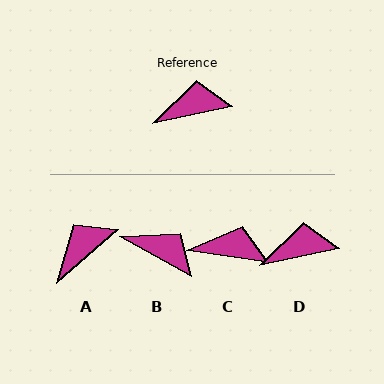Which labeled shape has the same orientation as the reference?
D.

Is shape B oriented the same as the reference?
No, it is off by about 41 degrees.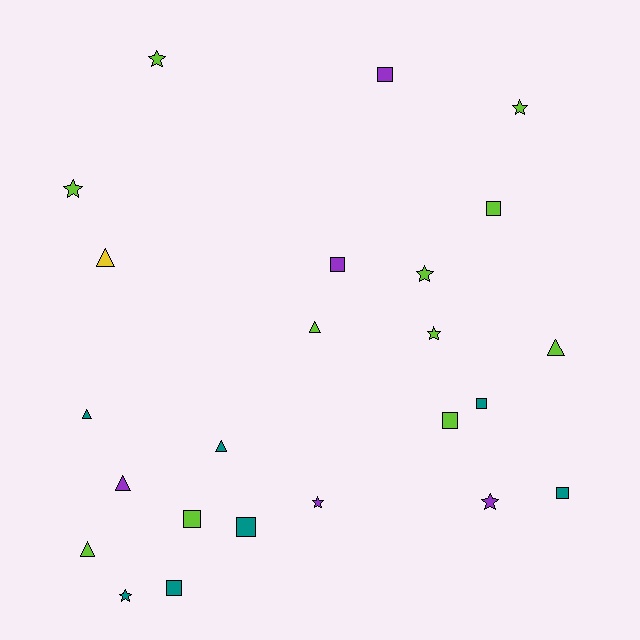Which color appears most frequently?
Lime, with 11 objects.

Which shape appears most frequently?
Square, with 9 objects.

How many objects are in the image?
There are 24 objects.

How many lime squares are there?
There are 3 lime squares.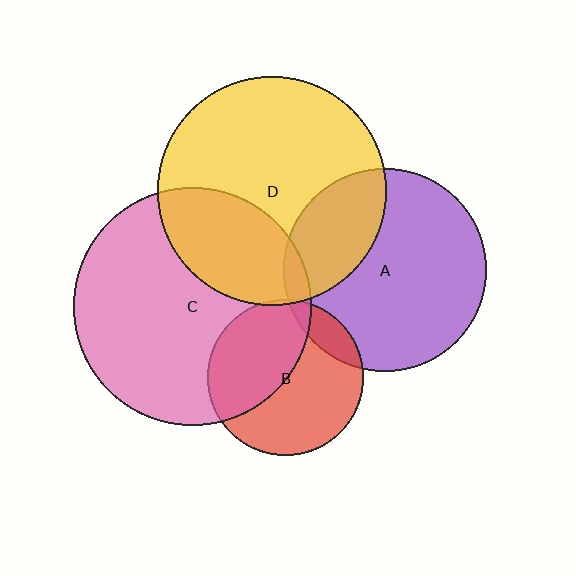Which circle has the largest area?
Circle C (pink).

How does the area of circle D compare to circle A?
Approximately 1.3 times.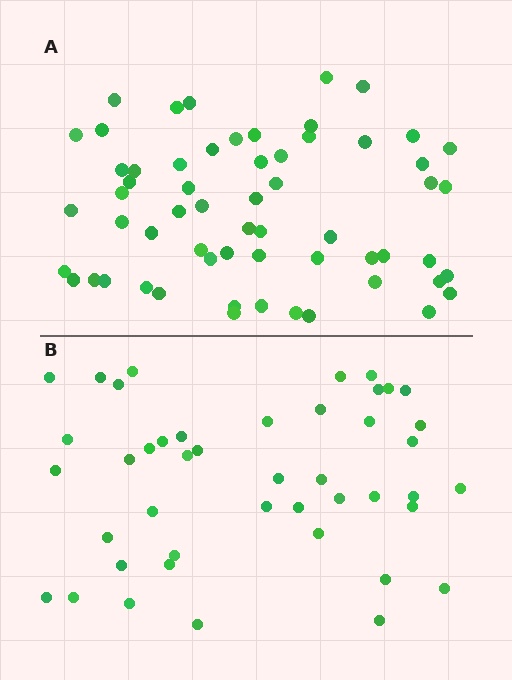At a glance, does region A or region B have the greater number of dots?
Region A (the top region) has more dots.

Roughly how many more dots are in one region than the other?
Region A has approximately 15 more dots than region B.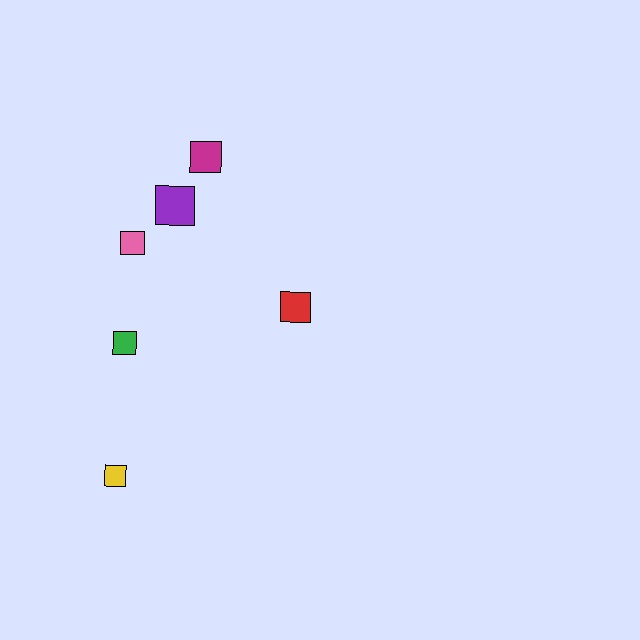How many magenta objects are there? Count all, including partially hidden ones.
There is 1 magenta object.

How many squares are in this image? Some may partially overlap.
There are 6 squares.